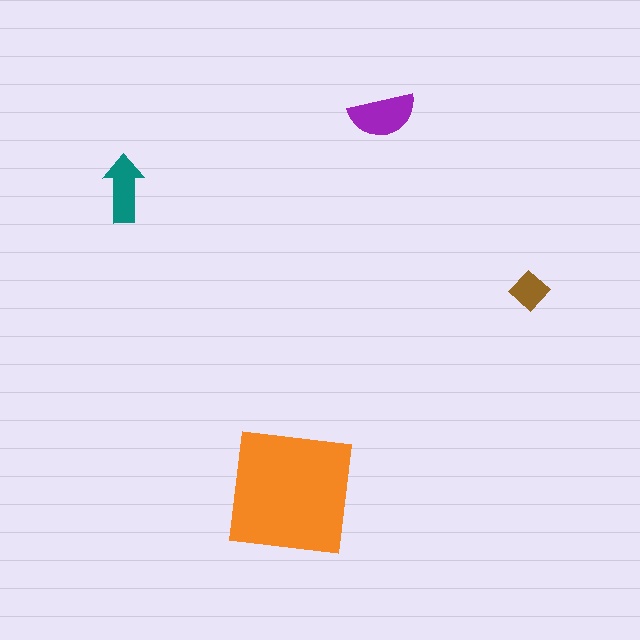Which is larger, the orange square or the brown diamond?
The orange square.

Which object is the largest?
The orange square.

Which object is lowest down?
The orange square is bottommost.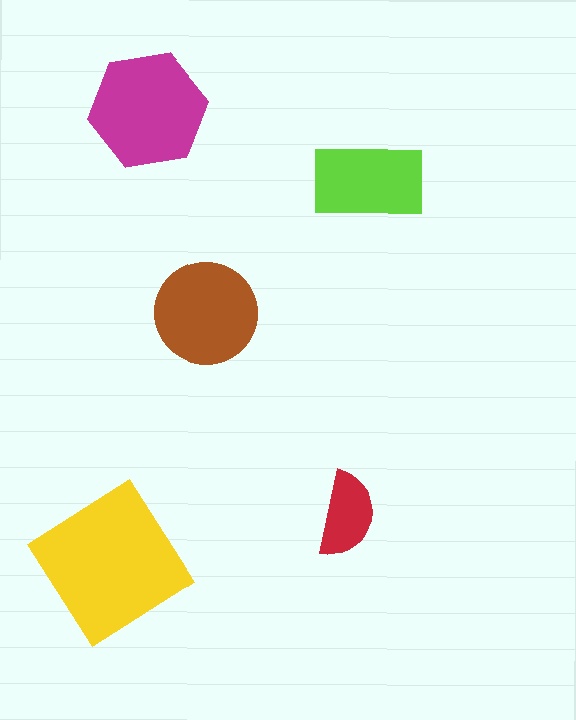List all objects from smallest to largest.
The red semicircle, the lime rectangle, the brown circle, the magenta hexagon, the yellow diamond.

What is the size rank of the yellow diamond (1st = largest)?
1st.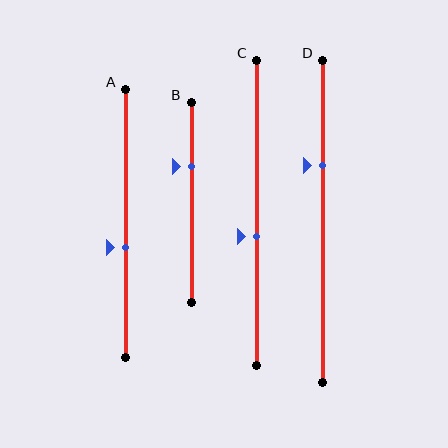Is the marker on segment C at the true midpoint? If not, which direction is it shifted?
No, the marker on segment C is shifted downward by about 8% of the segment length.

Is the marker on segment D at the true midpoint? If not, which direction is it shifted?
No, the marker on segment D is shifted upward by about 17% of the segment length.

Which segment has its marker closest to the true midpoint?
Segment C has its marker closest to the true midpoint.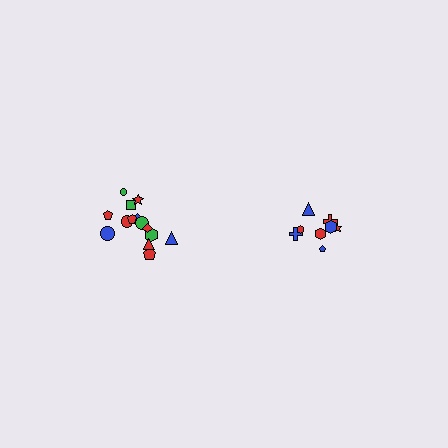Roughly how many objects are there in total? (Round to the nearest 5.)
Roughly 25 objects in total.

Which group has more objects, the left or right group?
The left group.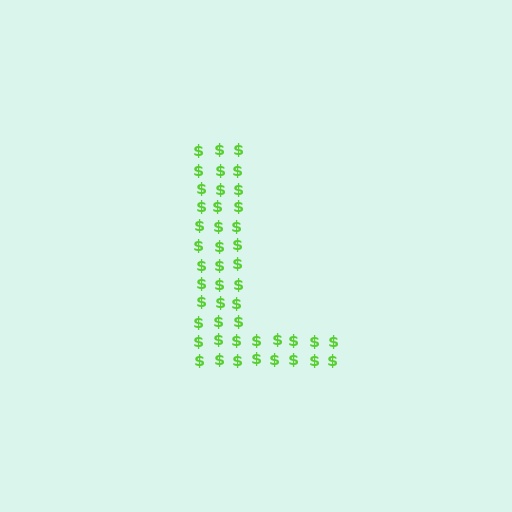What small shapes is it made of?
It is made of small dollar signs.